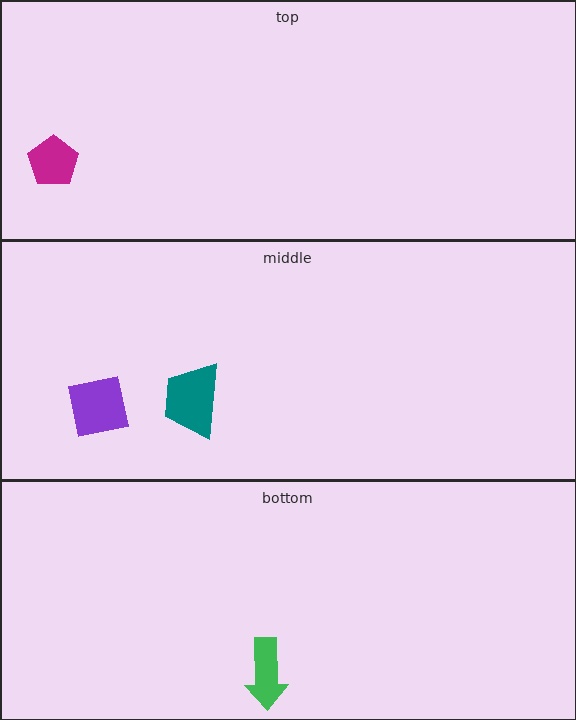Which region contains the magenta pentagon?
The top region.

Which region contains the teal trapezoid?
The middle region.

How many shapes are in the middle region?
2.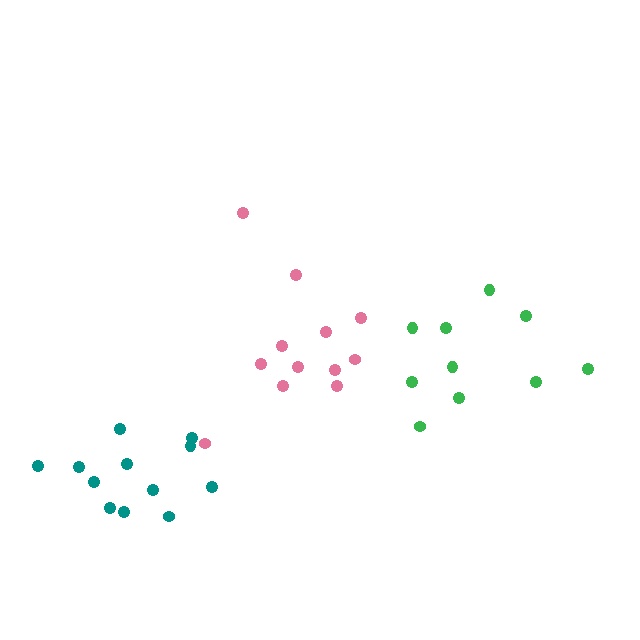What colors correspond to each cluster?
The clusters are colored: green, pink, teal.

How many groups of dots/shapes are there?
There are 3 groups.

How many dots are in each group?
Group 1: 10 dots, Group 2: 12 dots, Group 3: 12 dots (34 total).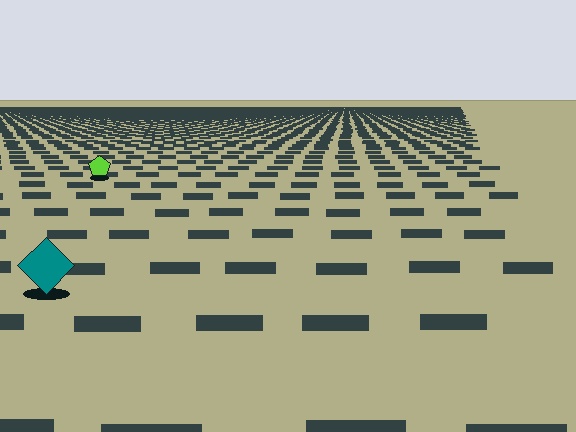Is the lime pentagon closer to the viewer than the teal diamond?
No. The teal diamond is closer — you can tell from the texture gradient: the ground texture is coarser near it.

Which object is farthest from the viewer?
The lime pentagon is farthest from the viewer. It appears smaller and the ground texture around it is denser.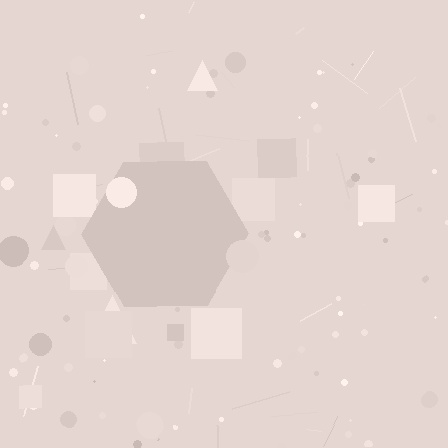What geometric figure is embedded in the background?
A hexagon is embedded in the background.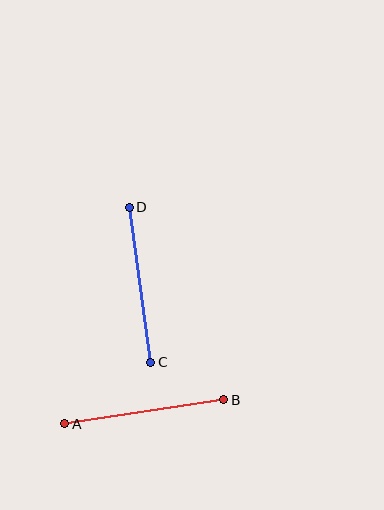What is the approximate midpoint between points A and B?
The midpoint is at approximately (144, 412) pixels.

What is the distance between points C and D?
The distance is approximately 156 pixels.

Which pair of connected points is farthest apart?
Points A and B are farthest apart.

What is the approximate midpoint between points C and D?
The midpoint is at approximately (140, 285) pixels.